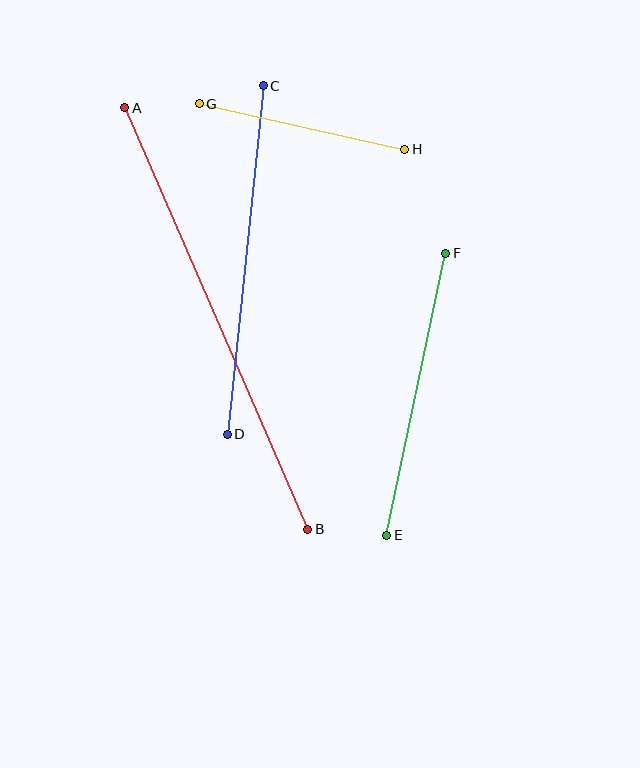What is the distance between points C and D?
The distance is approximately 350 pixels.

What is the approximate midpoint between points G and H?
The midpoint is at approximately (302, 127) pixels.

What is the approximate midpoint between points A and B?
The midpoint is at approximately (216, 318) pixels.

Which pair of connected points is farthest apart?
Points A and B are farthest apart.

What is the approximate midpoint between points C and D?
The midpoint is at approximately (245, 260) pixels.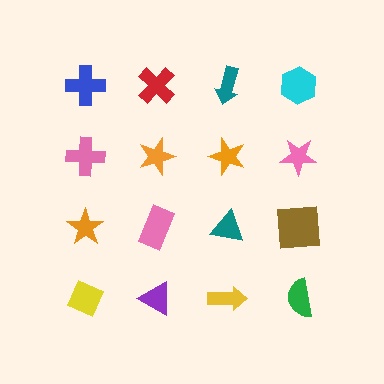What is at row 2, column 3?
An orange star.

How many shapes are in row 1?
4 shapes.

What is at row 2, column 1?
A pink cross.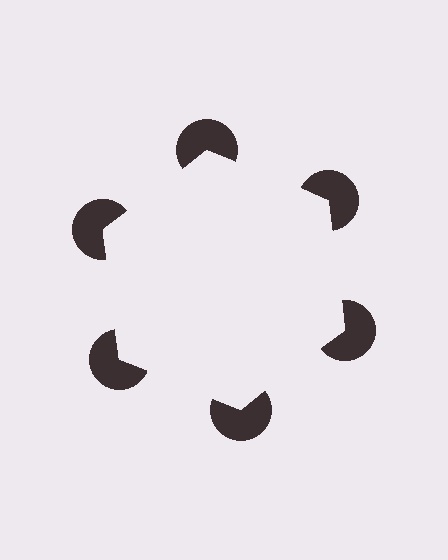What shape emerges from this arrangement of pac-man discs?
An illusory hexagon — its edges are inferred from the aligned wedge cuts in the pac-man discs, not physically drawn.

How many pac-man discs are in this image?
There are 6 — one at each vertex of the illusory hexagon.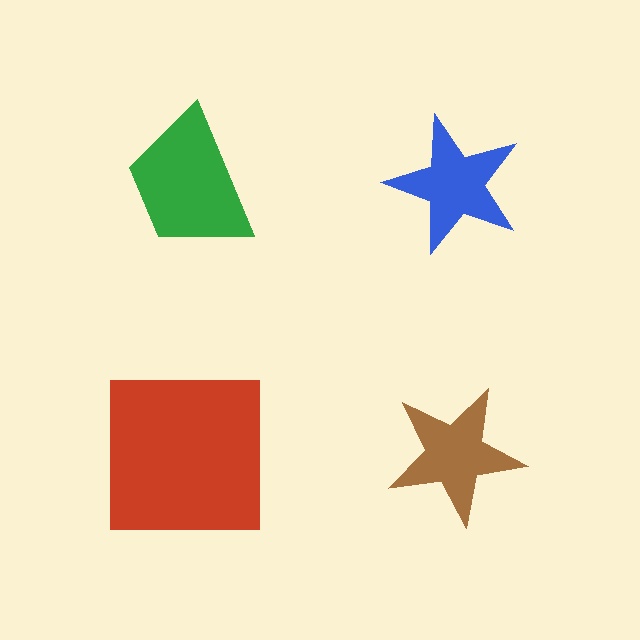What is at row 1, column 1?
A green trapezoid.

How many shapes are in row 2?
2 shapes.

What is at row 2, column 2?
A brown star.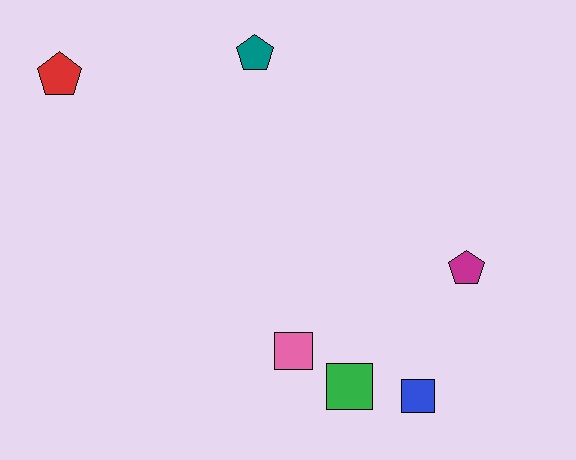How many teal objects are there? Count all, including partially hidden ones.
There is 1 teal object.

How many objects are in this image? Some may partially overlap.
There are 6 objects.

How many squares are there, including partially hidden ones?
There are 3 squares.